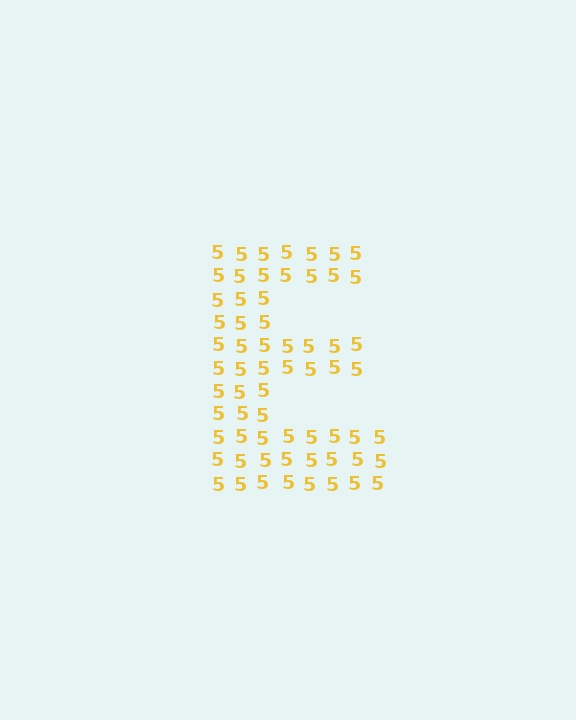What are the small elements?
The small elements are digit 5's.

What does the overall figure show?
The overall figure shows the letter E.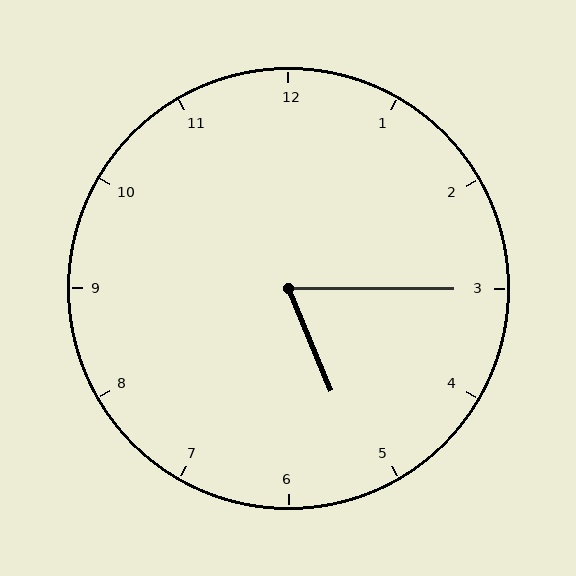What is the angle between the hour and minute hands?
Approximately 68 degrees.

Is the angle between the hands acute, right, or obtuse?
It is acute.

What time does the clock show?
5:15.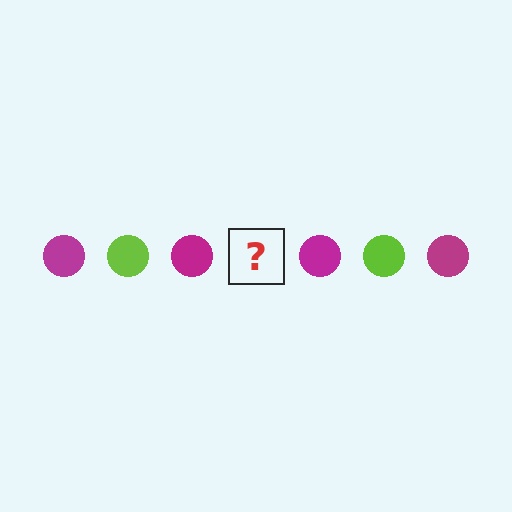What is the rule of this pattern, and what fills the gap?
The rule is that the pattern cycles through magenta, lime circles. The gap should be filled with a lime circle.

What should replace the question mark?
The question mark should be replaced with a lime circle.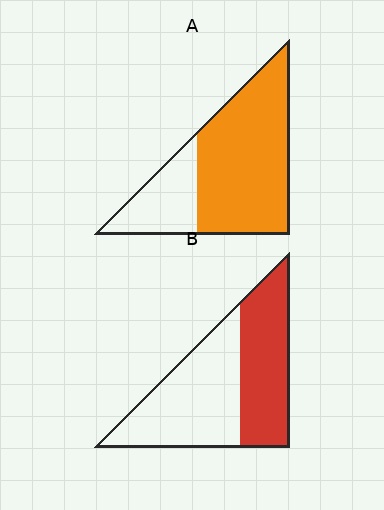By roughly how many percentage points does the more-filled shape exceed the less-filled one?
By roughly 30 percentage points (A over B).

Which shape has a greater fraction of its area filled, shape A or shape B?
Shape A.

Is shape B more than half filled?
No.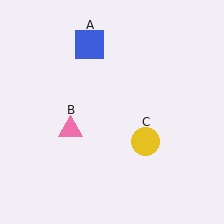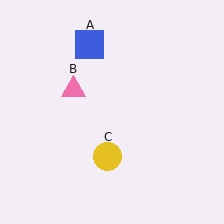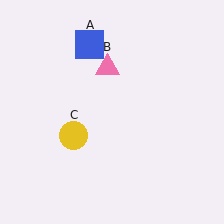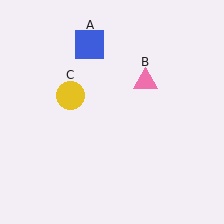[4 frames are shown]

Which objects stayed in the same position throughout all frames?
Blue square (object A) remained stationary.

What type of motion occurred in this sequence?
The pink triangle (object B), yellow circle (object C) rotated clockwise around the center of the scene.